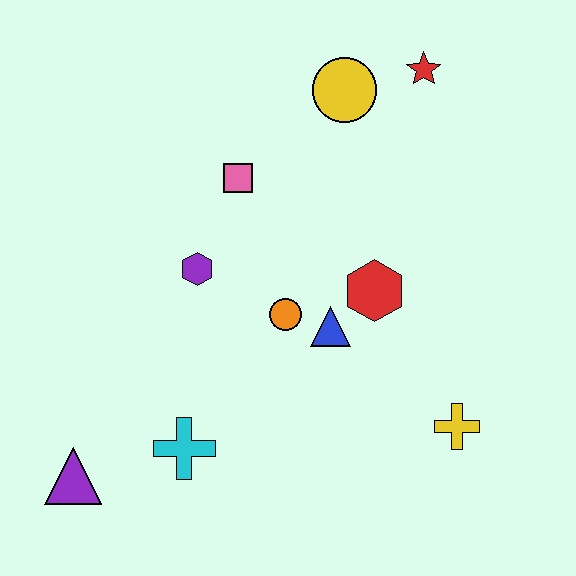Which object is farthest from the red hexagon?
The purple triangle is farthest from the red hexagon.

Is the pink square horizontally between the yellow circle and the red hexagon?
No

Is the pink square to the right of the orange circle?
No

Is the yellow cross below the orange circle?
Yes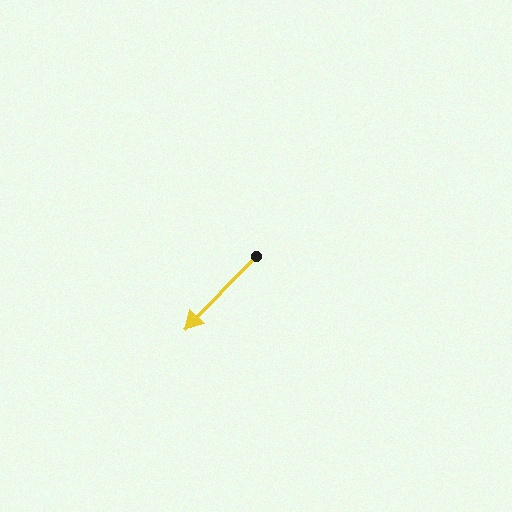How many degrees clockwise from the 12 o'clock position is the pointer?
Approximately 224 degrees.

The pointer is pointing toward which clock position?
Roughly 7 o'clock.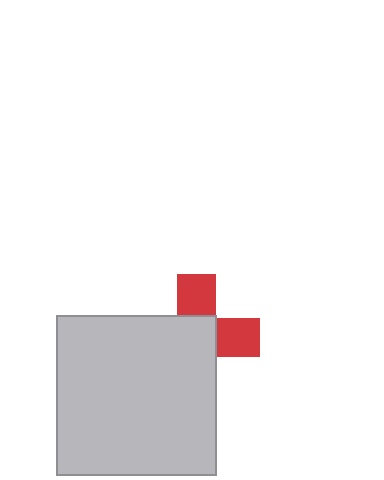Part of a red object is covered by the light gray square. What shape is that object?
It is a cross.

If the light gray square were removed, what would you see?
You would see the complete red cross.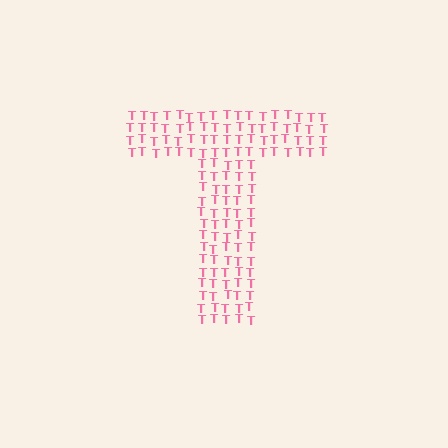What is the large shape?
The large shape is the letter T.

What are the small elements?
The small elements are letter T's.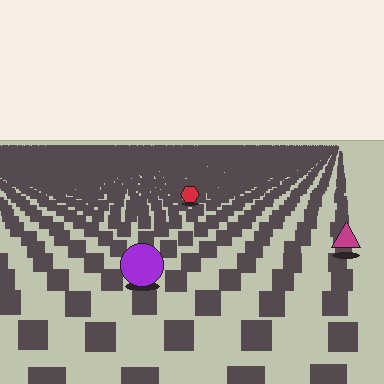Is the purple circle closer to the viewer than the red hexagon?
Yes. The purple circle is closer — you can tell from the texture gradient: the ground texture is coarser near it.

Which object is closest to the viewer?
The purple circle is closest. The texture marks near it are larger and more spread out.